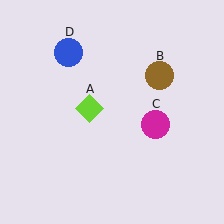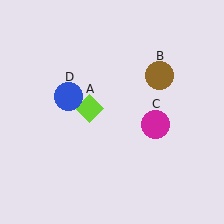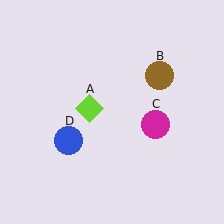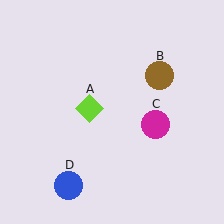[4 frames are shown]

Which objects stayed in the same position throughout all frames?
Lime diamond (object A) and brown circle (object B) and magenta circle (object C) remained stationary.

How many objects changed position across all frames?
1 object changed position: blue circle (object D).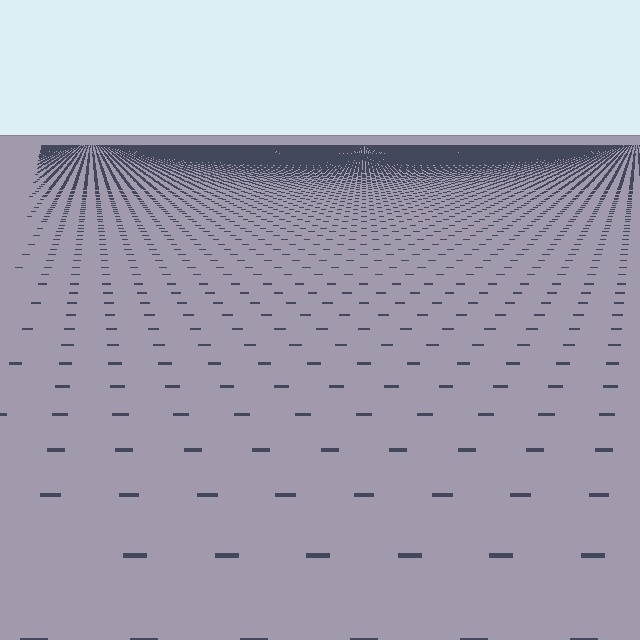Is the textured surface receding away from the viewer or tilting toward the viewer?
The surface is receding away from the viewer. Texture elements get smaller and denser toward the top.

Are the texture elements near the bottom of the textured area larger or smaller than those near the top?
Larger. Near the bottom, elements are closer to the viewer and appear at a bigger on-screen size.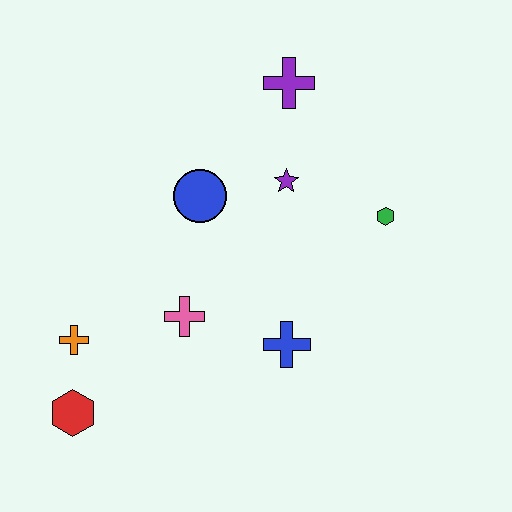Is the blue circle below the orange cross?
No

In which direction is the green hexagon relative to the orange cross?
The green hexagon is to the right of the orange cross.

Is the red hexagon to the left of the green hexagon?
Yes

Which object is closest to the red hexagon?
The orange cross is closest to the red hexagon.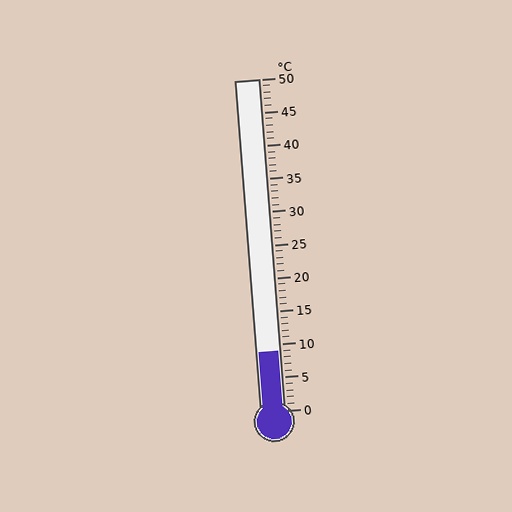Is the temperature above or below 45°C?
The temperature is below 45°C.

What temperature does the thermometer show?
The thermometer shows approximately 9°C.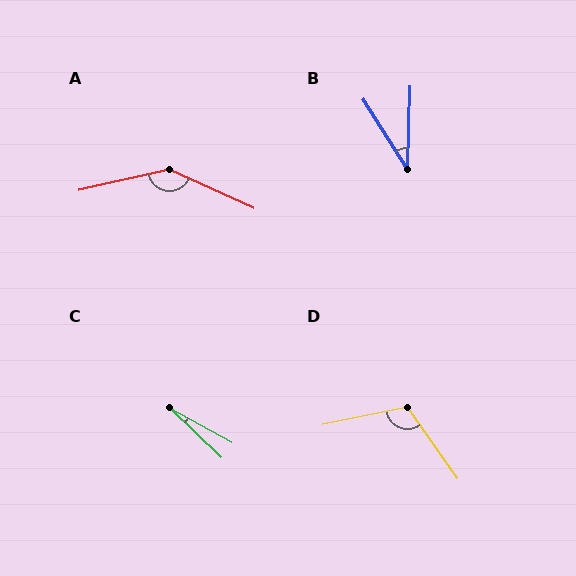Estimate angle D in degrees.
Approximately 113 degrees.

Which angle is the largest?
A, at approximately 143 degrees.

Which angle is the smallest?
C, at approximately 15 degrees.